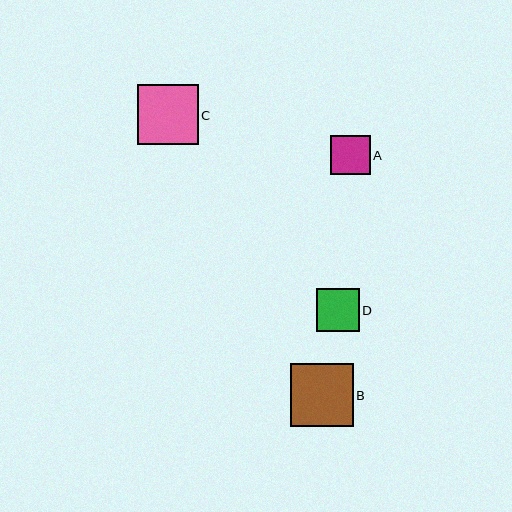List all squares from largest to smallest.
From largest to smallest: B, C, D, A.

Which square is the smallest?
Square A is the smallest with a size of approximately 39 pixels.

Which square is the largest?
Square B is the largest with a size of approximately 63 pixels.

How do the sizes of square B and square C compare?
Square B and square C are approximately the same size.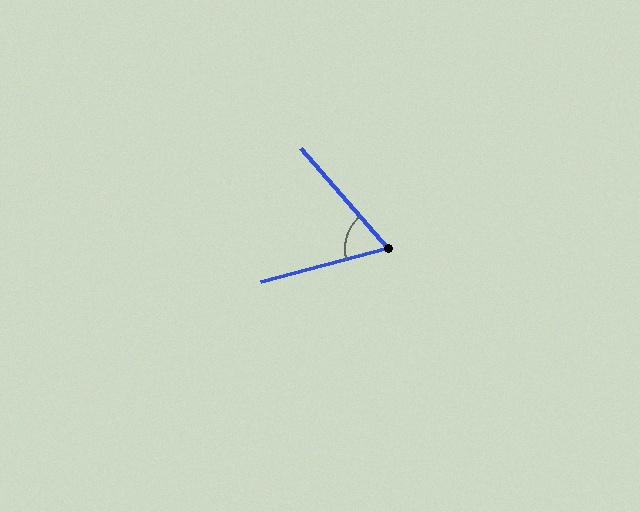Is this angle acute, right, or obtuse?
It is acute.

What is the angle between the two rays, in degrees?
Approximately 64 degrees.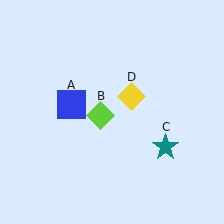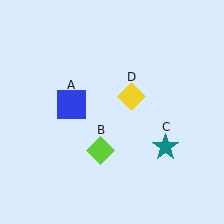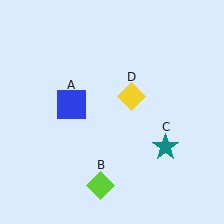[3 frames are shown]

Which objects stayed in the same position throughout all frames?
Blue square (object A) and teal star (object C) and yellow diamond (object D) remained stationary.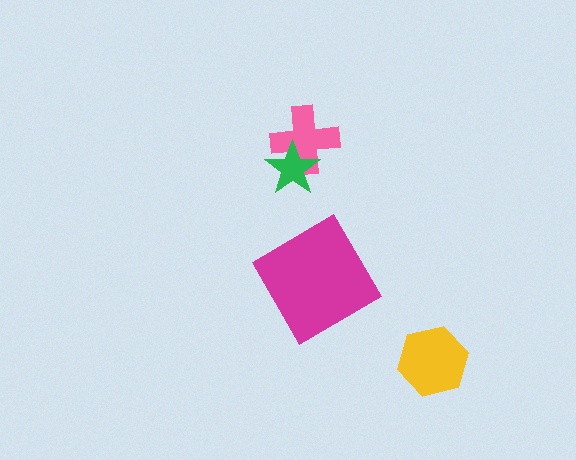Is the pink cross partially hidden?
Yes, it is partially covered by another shape.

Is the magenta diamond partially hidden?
No, no other shape covers it.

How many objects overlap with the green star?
1 object overlaps with the green star.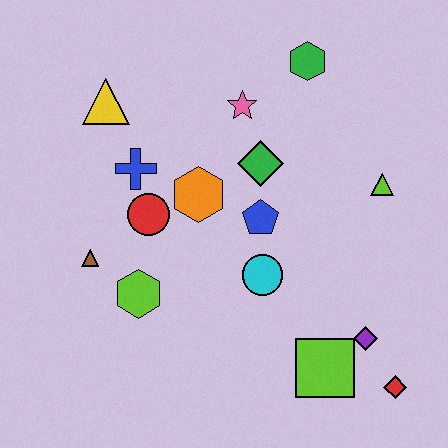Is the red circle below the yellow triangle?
Yes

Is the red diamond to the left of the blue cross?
No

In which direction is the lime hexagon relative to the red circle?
The lime hexagon is below the red circle.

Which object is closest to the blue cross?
The red circle is closest to the blue cross.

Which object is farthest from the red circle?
The red diamond is farthest from the red circle.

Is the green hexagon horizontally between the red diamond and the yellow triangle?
Yes